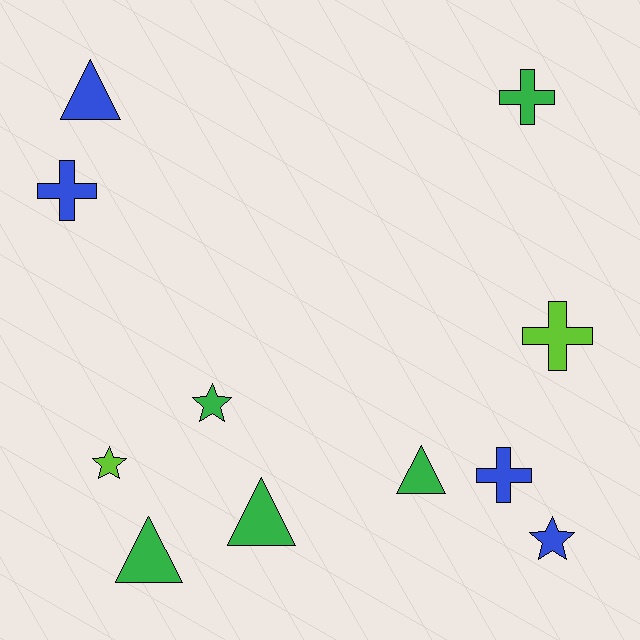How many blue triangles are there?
There is 1 blue triangle.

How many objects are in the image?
There are 11 objects.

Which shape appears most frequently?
Cross, with 4 objects.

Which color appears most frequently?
Green, with 5 objects.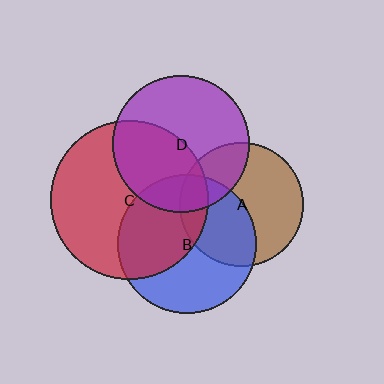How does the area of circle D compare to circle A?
Approximately 1.2 times.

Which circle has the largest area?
Circle C (red).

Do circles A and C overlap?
Yes.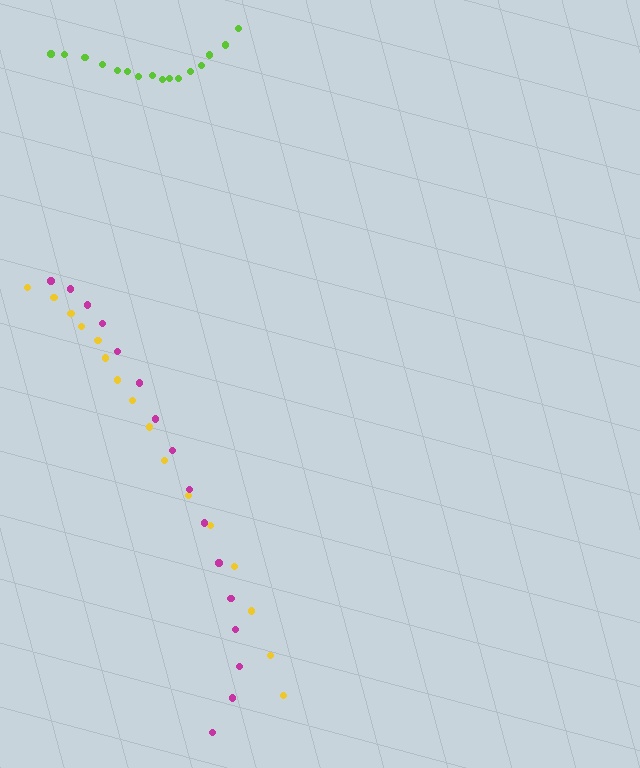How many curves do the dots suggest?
There are 3 distinct paths.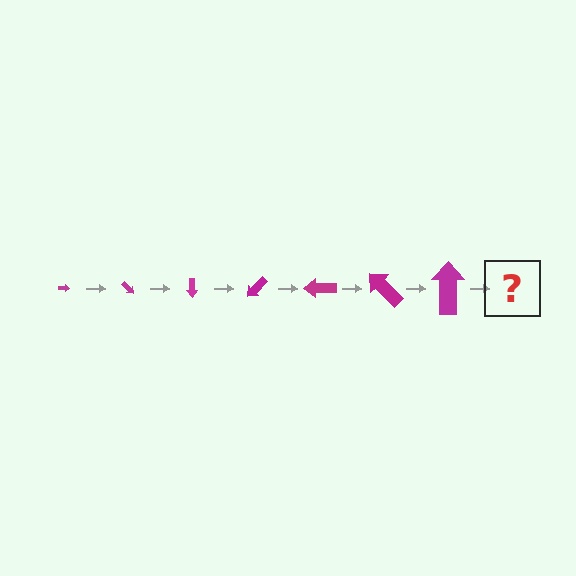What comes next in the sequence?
The next element should be an arrow, larger than the previous one and rotated 315 degrees from the start.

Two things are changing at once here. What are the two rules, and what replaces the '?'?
The two rules are that the arrow grows larger each step and it rotates 45 degrees each step. The '?' should be an arrow, larger than the previous one and rotated 315 degrees from the start.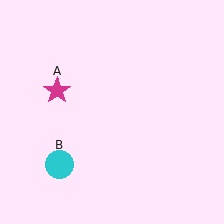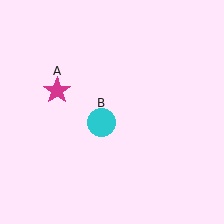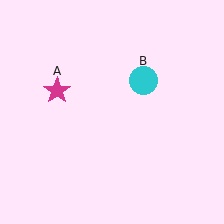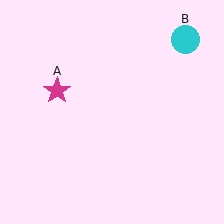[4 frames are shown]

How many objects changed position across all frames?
1 object changed position: cyan circle (object B).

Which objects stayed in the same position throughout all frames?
Magenta star (object A) remained stationary.